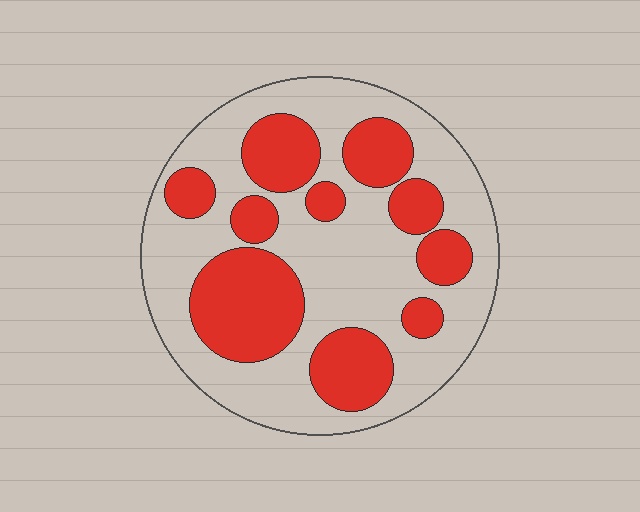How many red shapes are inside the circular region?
10.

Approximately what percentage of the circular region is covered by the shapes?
Approximately 35%.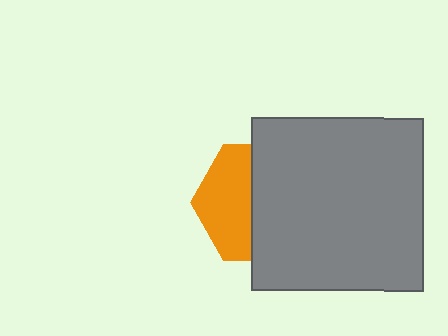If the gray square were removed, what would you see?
You would see the complete orange hexagon.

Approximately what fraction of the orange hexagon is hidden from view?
Roughly 55% of the orange hexagon is hidden behind the gray square.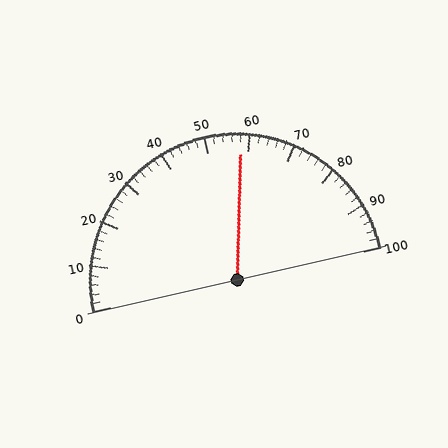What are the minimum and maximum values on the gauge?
The gauge ranges from 0 to 100.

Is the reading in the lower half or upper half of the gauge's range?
The reading is in the upper half of the range (0 to 100).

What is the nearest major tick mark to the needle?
The nearest major tick mark is 60.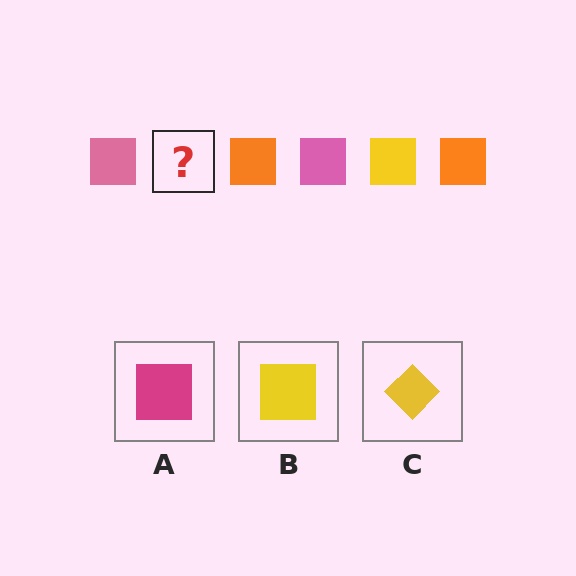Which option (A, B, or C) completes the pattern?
B.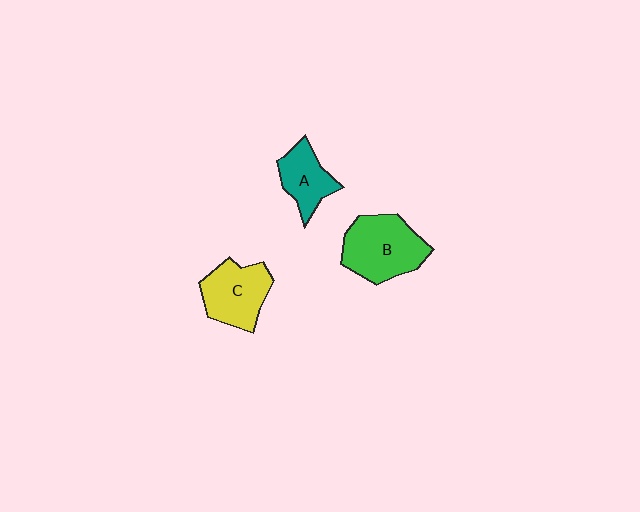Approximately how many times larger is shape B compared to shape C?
Approximately 1.2 times.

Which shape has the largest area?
Shape B (green).